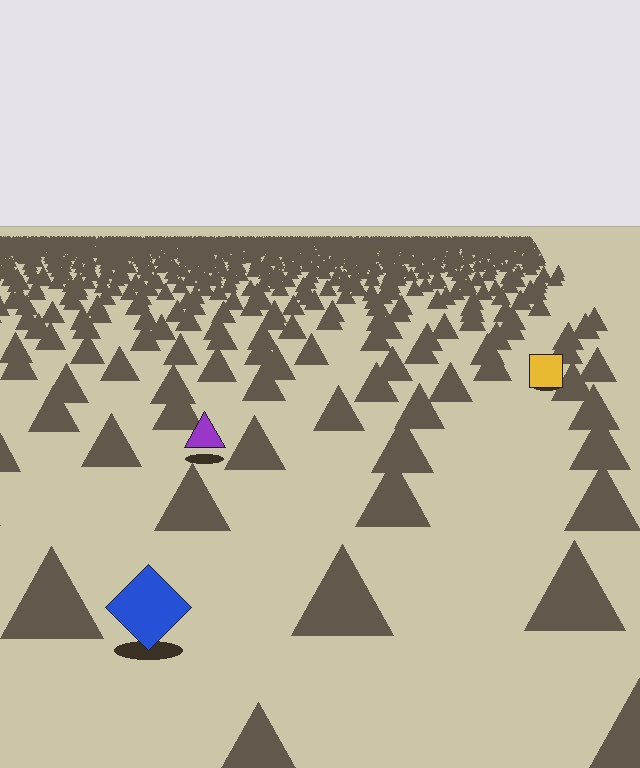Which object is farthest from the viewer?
The yellow square is farthest from the viewer. It appears smaller and the ground texture around it is denser.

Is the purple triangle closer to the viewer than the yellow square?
Yes. The purple triangle is closer — you can tell from the texture gradient: the ground texture is coarser near it.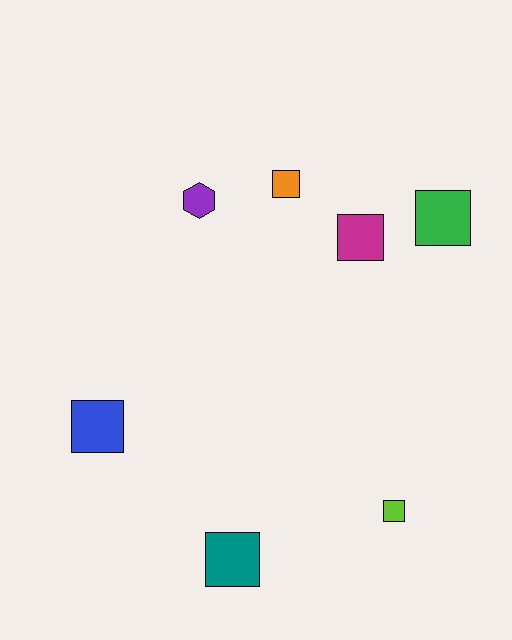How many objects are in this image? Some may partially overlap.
There are 7 objects.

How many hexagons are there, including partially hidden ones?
There is 1 hexagon.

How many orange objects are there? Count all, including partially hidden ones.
There is 1 orange object.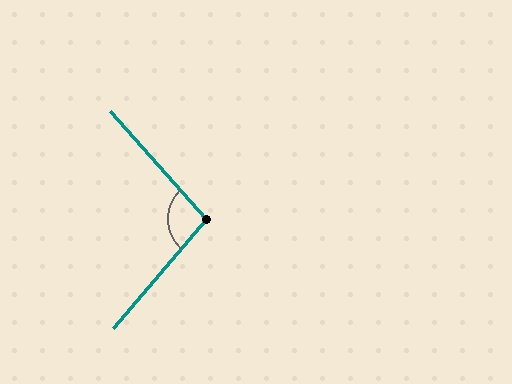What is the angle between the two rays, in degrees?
Approximately 98 degrees.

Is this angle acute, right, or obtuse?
It is obtuse.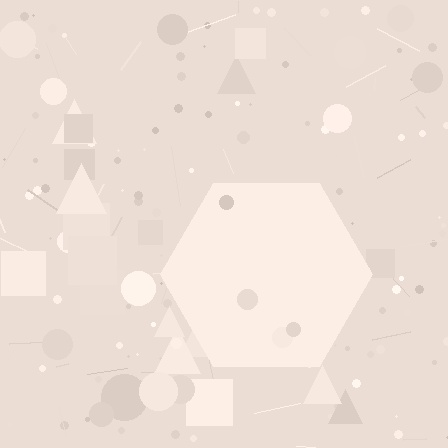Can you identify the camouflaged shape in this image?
The camouflaged shape is a hexagon.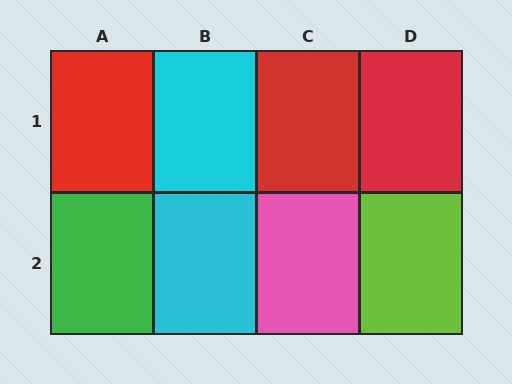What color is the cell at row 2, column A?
Green.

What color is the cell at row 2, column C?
Pink.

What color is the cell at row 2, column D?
Lime.